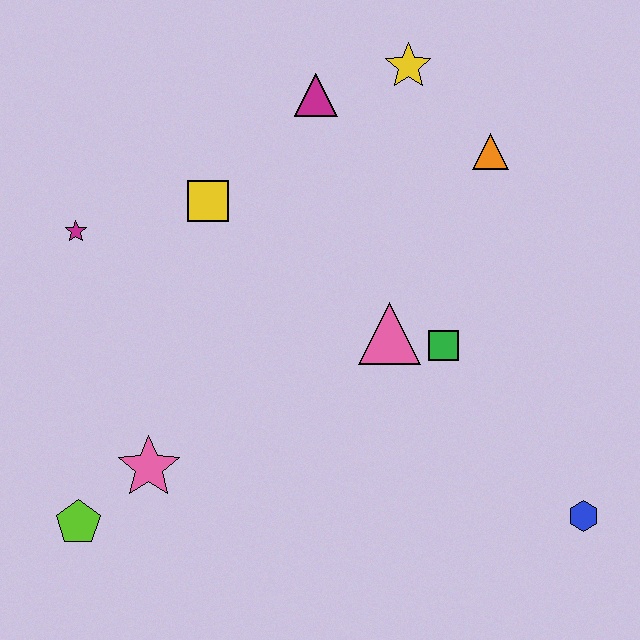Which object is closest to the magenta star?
The yellow square is closest to the magenta star.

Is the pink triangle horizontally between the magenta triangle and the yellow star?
Yes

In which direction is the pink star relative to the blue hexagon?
The pink star is to the left of the blue hexagon.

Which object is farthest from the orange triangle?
The lime pentagon is farthest from the orange triangle.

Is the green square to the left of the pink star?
No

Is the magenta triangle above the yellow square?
Yes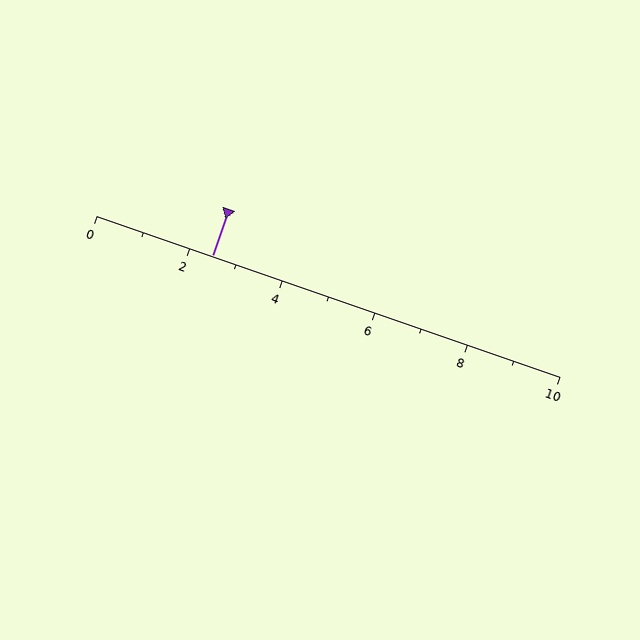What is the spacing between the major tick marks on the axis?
The major ticks are spaced 2 apart.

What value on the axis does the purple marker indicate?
The marker indicates approximately 2.5.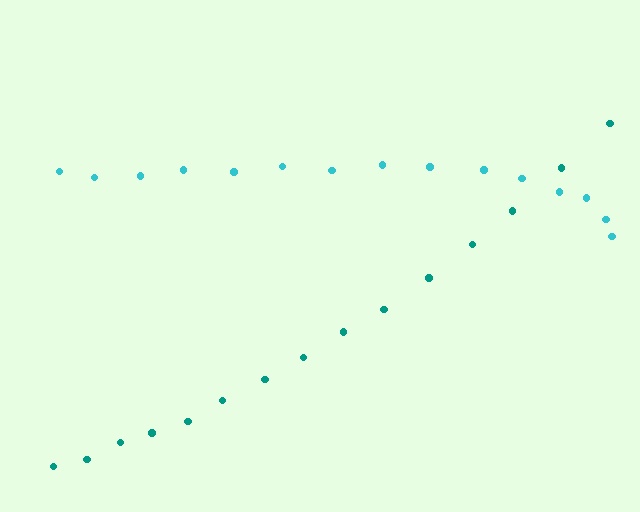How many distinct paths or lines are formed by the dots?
There are 2 distinct paths.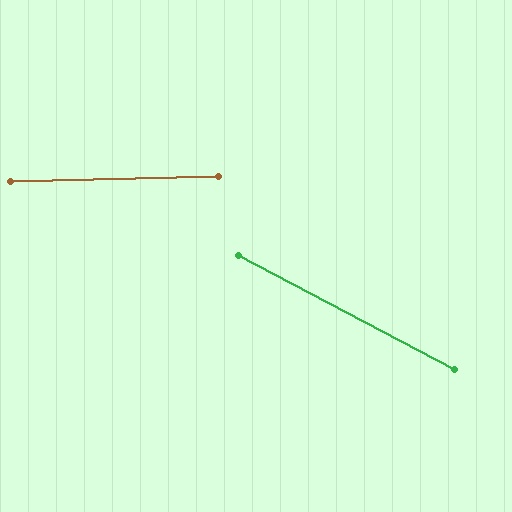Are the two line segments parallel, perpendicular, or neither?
Neither parallel nor perpendicular — they differ by about 29°.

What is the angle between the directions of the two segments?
Approximately 29 degrees.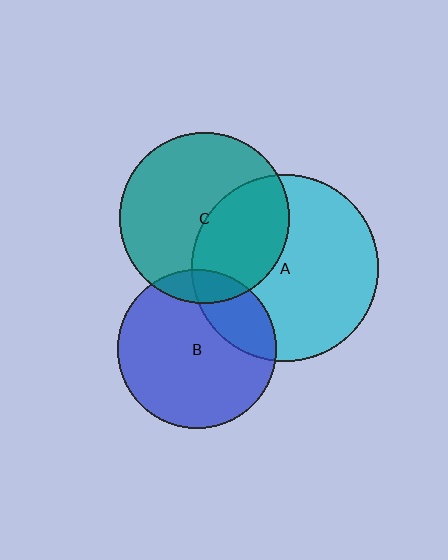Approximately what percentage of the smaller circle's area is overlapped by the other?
Approximately 10%.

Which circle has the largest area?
Circle A (cyan).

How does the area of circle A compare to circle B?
Approximately 1.4 times.